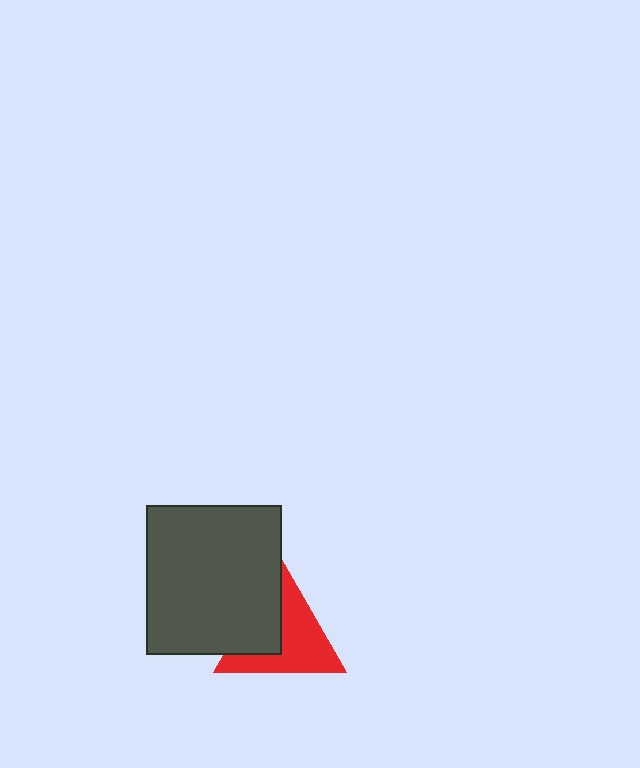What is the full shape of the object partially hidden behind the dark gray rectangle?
The partially hidden object is a red triangle.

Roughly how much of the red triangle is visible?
About half of it is visible (roughly 63%).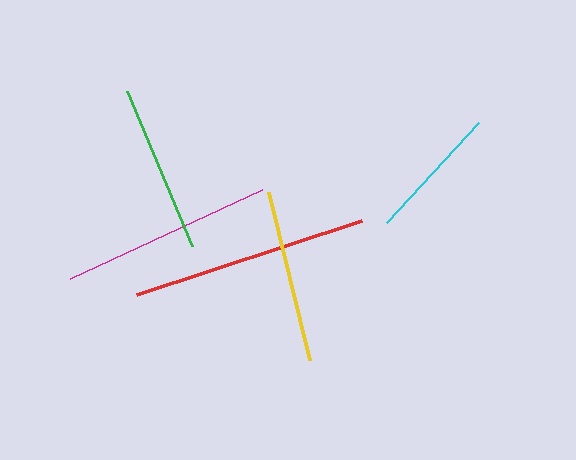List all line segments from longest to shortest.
From longest to shortest: red, magenta, yellow, green, cyan.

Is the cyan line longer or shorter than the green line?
The green line is longer than the cyan line.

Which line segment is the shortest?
The cyan line is the shortest at approximately 136 pixels.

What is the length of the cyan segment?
The cyan segment is approximately 136 pixels long.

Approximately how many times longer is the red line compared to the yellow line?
The red line is approximately 1.4 times the length of the yellow line.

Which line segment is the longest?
The red line is the longest at approximately 237 pixels.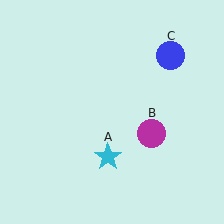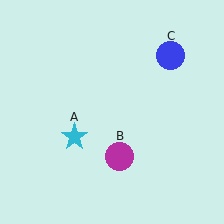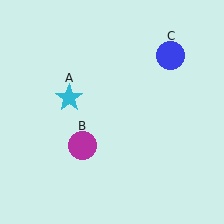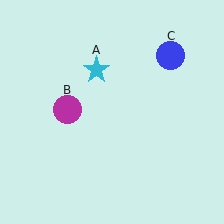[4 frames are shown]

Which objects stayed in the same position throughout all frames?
Blue circle (object C) remained stationary.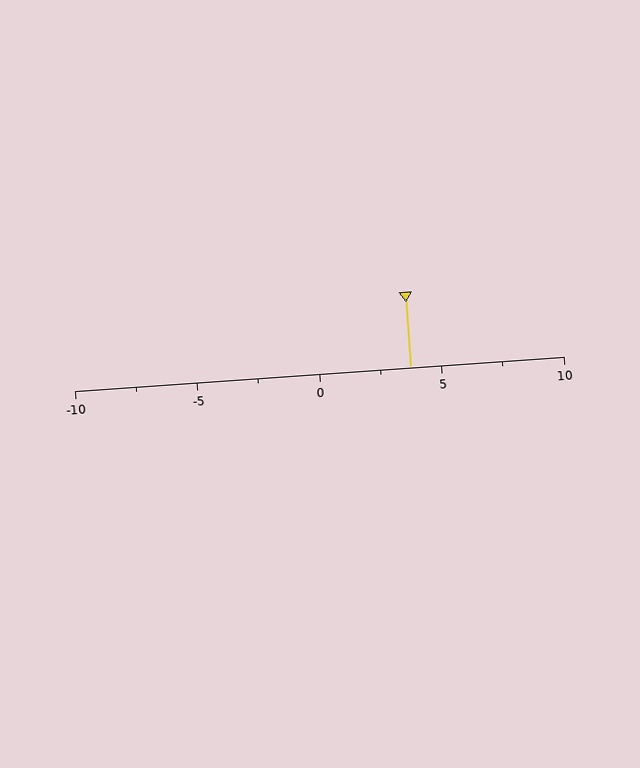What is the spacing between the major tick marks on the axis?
The major ticks are spaced 5 apart.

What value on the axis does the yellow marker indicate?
The marker indicates approximately 3.8.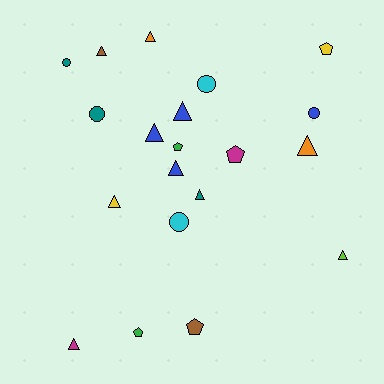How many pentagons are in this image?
There are 5 pentagons.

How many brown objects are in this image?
There are 2 brown objects.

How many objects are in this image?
There are 20 objects.